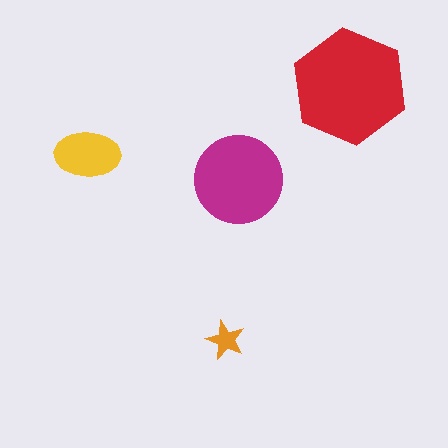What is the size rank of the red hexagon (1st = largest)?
1st.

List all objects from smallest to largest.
The orange star, the yellow ellipse, the magenta circle, the red hexagon.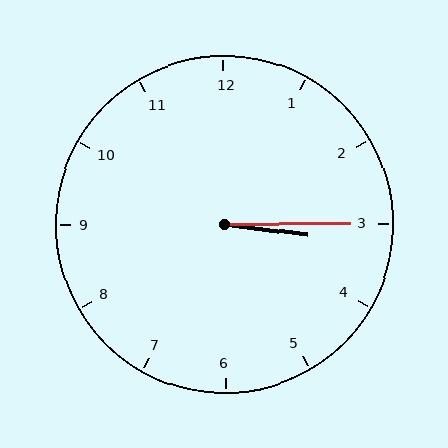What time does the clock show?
3:15.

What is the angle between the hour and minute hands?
Approximately 8 degrees.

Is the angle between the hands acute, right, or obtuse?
It is acute.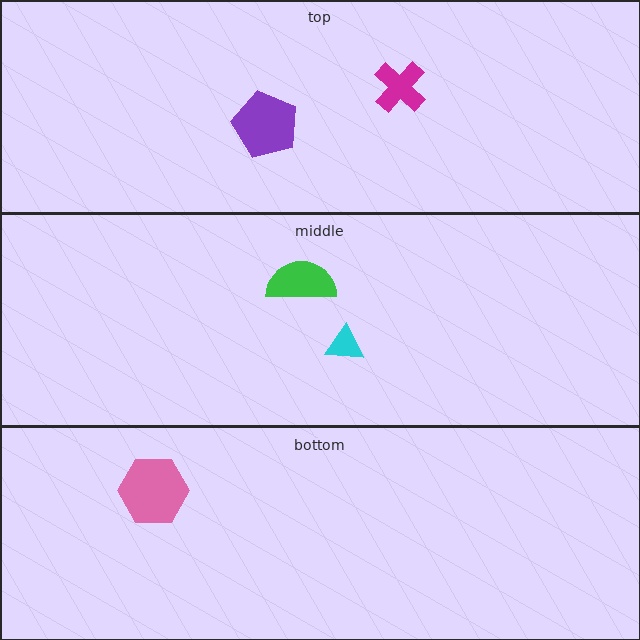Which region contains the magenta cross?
The top region.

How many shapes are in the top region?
2.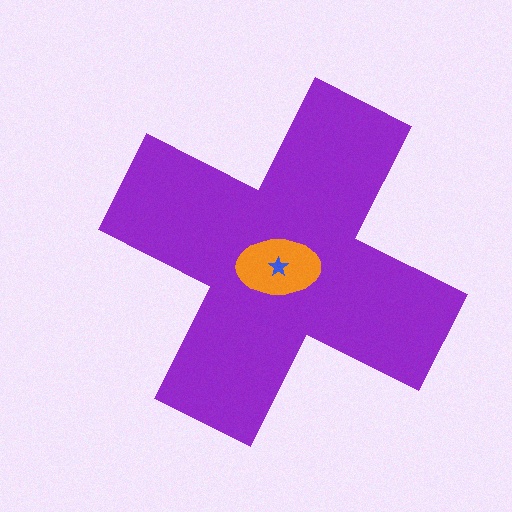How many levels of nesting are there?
3.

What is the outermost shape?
The purple cross.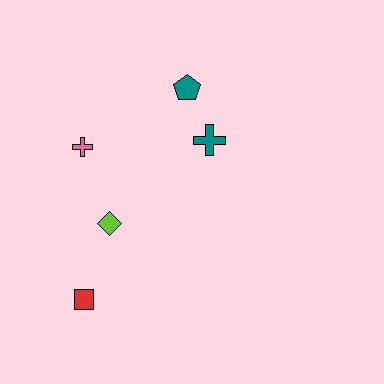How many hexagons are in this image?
There are no hexagons.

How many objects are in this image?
There are 5 objects.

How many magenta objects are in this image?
There are no magenta objects.